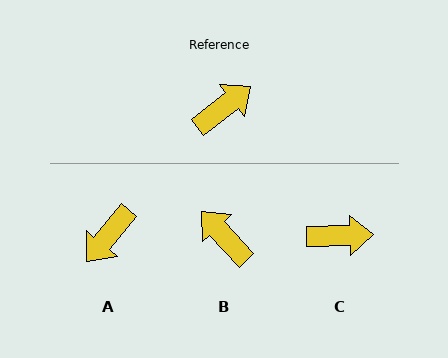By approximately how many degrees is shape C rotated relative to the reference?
Approximately 36 degrees clockwise.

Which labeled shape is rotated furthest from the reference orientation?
A, about 168 degrees away.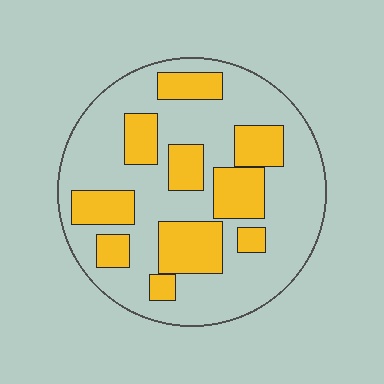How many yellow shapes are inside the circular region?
10.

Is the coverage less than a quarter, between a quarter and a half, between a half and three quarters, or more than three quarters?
Between a quarter and a half.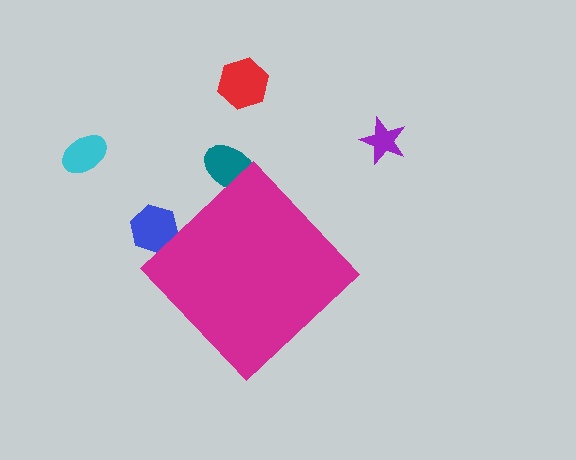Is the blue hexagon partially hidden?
Yes, the blue hexagon is partially hidden behind the magenta diamond.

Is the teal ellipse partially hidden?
Yes, the teal ellipse is partially hidden behind the magenta diamond.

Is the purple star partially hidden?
No, the purple star is fully visible.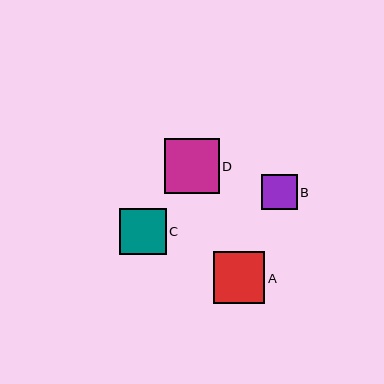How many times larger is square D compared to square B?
Square D is approximately 1.5 times the size of square B.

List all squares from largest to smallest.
From largest to smallest: D, A, C, B.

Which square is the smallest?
Square B is the smallest with a size of approximately 36 pixels.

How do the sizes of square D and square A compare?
Square D and square A are approximately the same size.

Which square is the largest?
Square D is the largest with a size of approximately 55 pixels.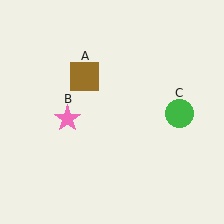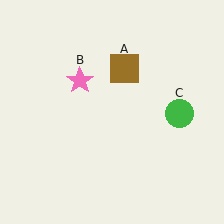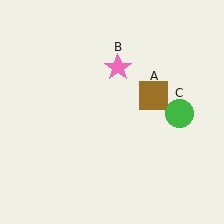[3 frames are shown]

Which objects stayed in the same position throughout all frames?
Green circle (object C) remained stationary.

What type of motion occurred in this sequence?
The brown square (object A), pink star (object B) rotated clockwise around the center of the scene.